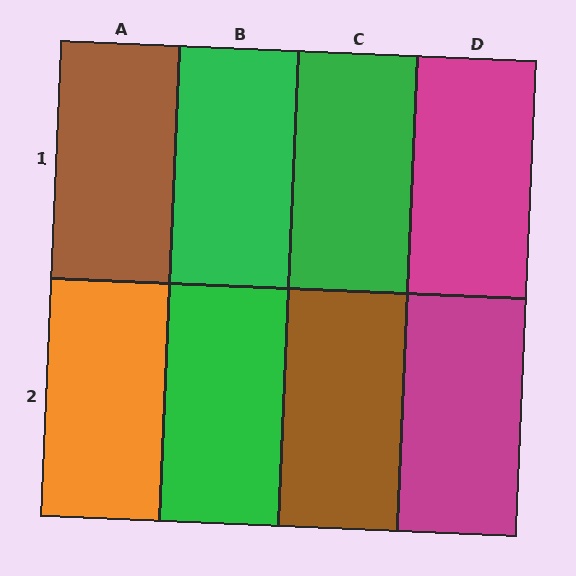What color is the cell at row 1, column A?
Brown.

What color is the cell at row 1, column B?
Green.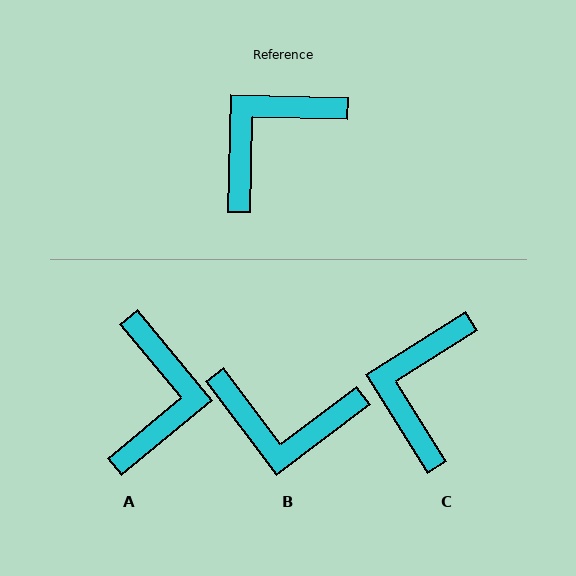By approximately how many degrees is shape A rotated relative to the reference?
Approximately 139 degrees clockwise.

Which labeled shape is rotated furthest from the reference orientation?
A, about 139 degrees away.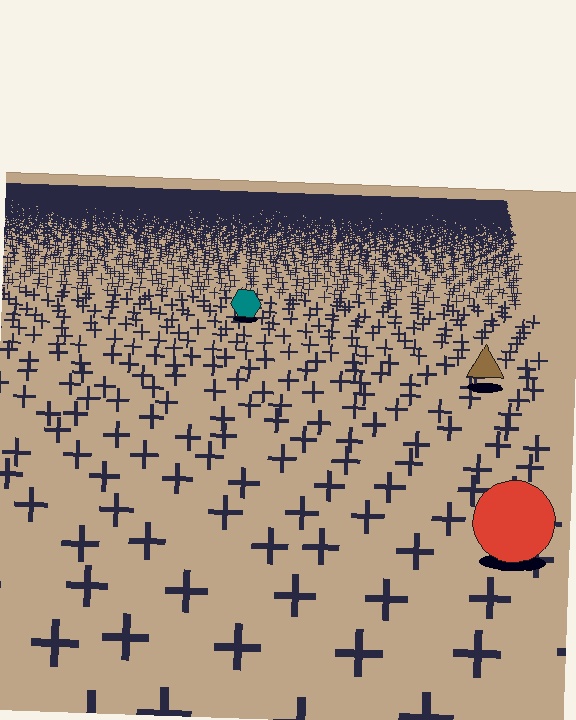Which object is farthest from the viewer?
The teal hexagon is farthest from the viewer. It appears smaller and the ground texture around it is denser.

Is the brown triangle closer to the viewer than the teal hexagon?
Yes. The brown triangle is closer — you can tell from the texture gradient: the ground texture is coarser near it.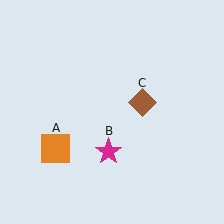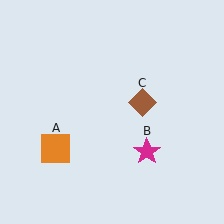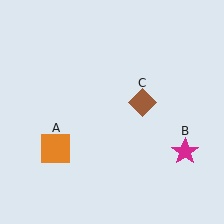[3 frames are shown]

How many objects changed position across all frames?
1 object changed position: magenta star (object B).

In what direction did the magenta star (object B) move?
The magenta star (object B) moved right.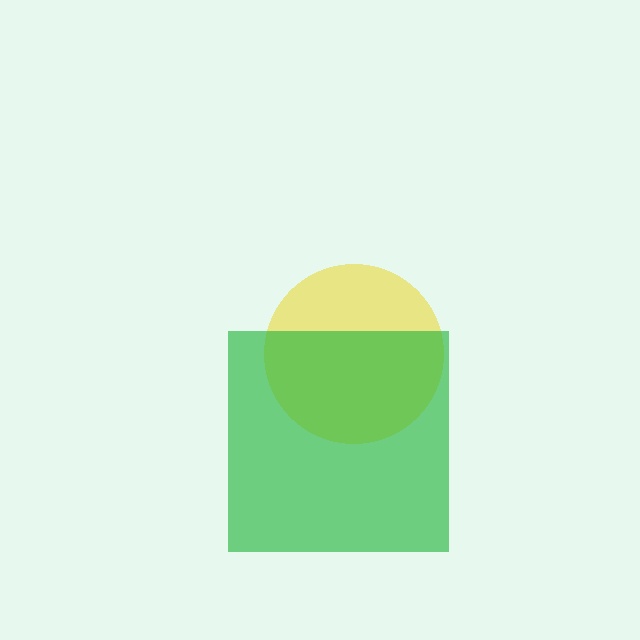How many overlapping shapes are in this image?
There are 2 overlapping shapes in the image.